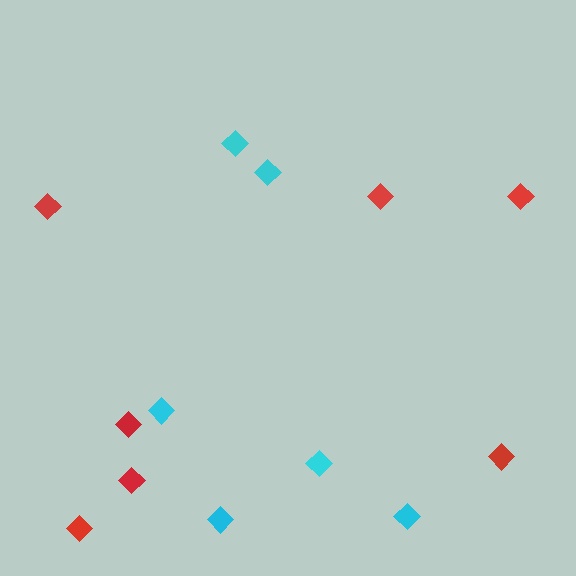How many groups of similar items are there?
There are 2 groups: one group of red diamonds (7) and one group of cyan diamonds (6).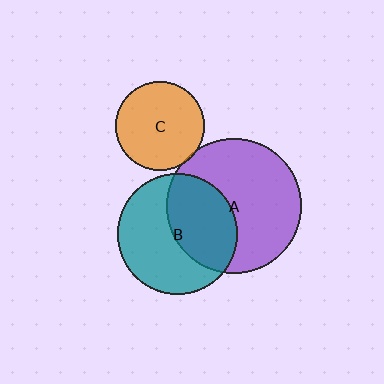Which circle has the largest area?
Circle A (purple).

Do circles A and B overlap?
Yes.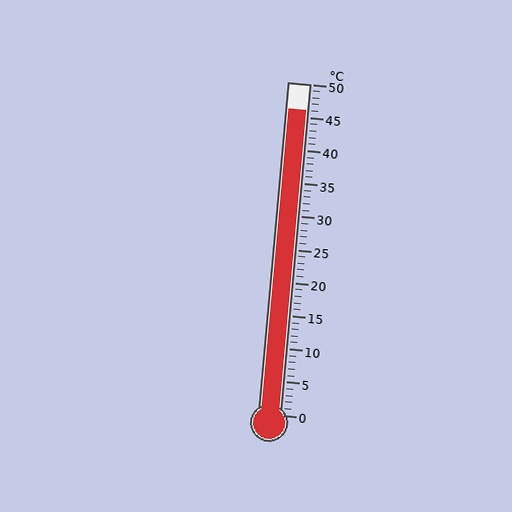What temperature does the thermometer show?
The thermometer shows approximately 46°C.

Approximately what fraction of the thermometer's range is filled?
The thermometer is filled to approximately 90% of its range.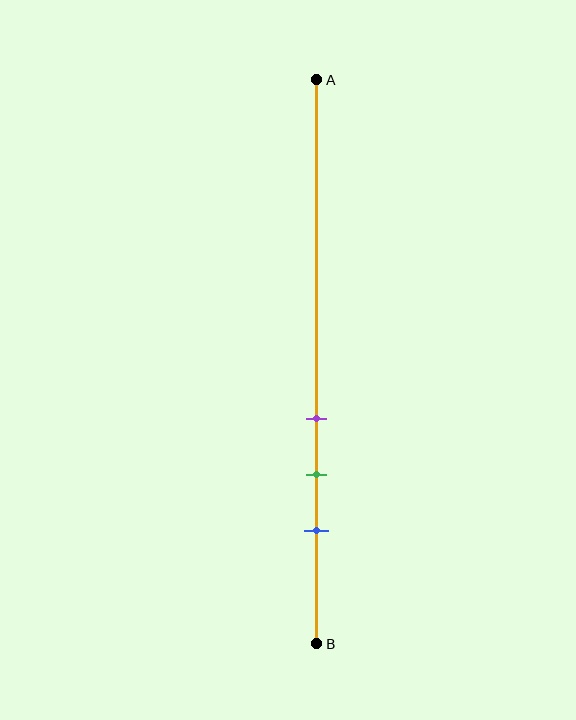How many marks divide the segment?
There are 3 marks dividing the segment.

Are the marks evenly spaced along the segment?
Yes, the marks are approximately evenly spaced.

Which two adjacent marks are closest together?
The purple and green marks are the closest adjacent pair.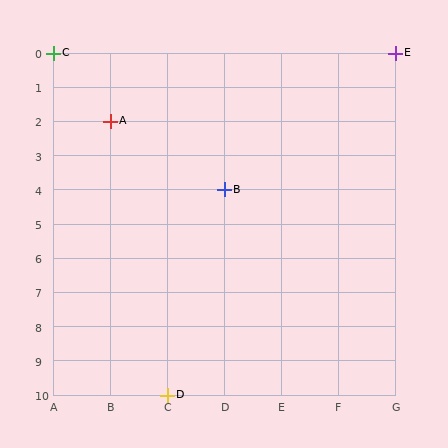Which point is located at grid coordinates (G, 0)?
Point E is at (G, 0).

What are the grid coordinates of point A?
Point A is at grid coordinates (B, 2).